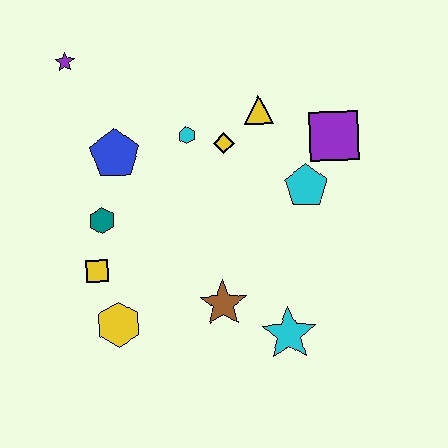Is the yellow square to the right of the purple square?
No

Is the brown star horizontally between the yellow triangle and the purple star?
Yes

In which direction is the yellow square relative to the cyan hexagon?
The yellow square is below the cyan hexagon.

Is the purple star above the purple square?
Yes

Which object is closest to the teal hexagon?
The yellow square is closest to the teal hexagon.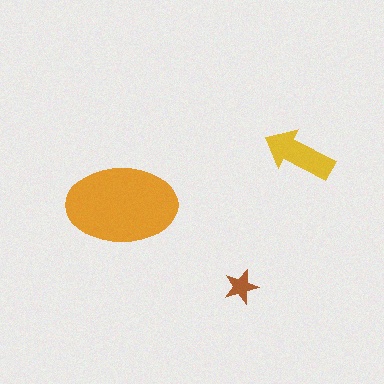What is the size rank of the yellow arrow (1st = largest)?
2nd.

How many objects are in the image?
There are 3 objects in the image.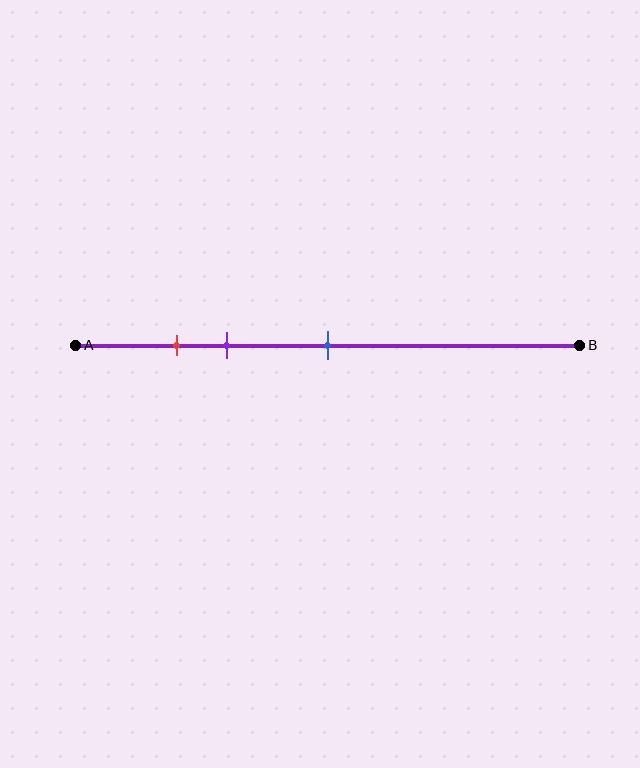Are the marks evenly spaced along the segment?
No, the marks are not evenly spaced.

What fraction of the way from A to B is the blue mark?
The blue mark is approximately 50% (0.5) of the way from A to B.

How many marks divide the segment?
There are 3 marks dividing the segment.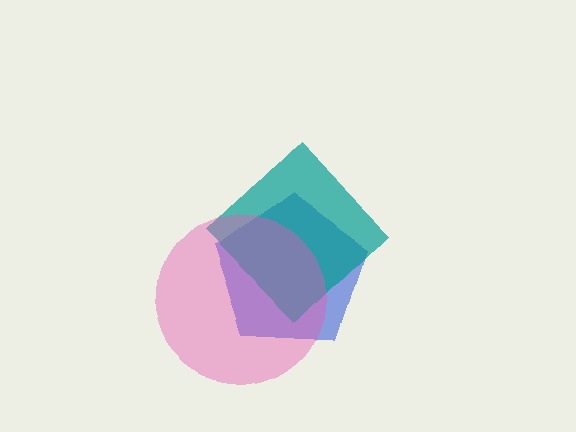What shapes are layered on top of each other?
The layered shapes are: a blue pentagon, a teal diamond, a pink circle.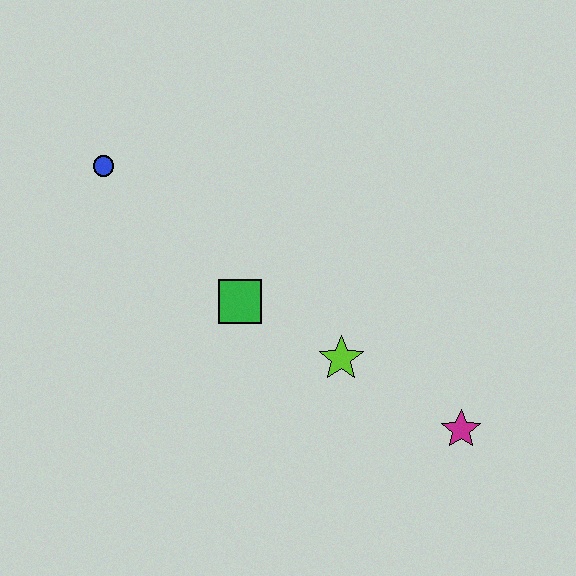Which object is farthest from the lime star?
The blue circle is farthest from the lime star.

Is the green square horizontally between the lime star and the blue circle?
Yes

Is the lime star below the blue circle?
Yes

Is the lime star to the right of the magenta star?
No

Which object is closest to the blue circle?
The green square is closest to the blue circle.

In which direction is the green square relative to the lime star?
The green square is to the left of the lime star.